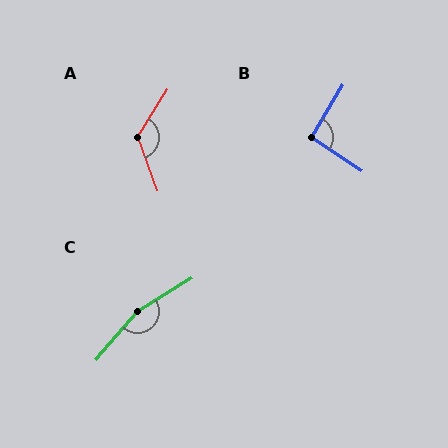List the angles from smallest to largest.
B (93°), A (128°), C (163°).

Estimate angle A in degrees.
Approximately 128 degrees.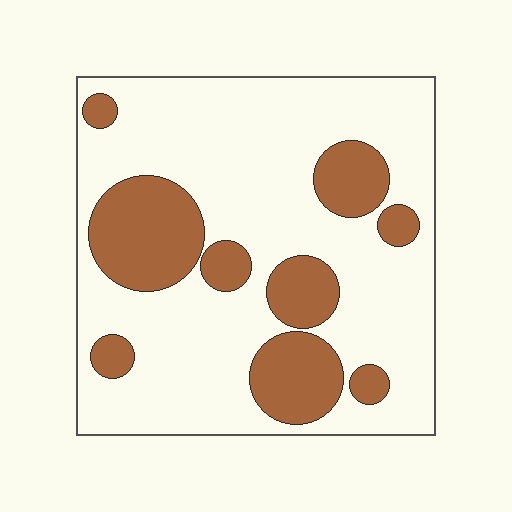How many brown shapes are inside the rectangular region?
9.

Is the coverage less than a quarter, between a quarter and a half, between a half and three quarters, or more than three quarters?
Between a quarter and a half.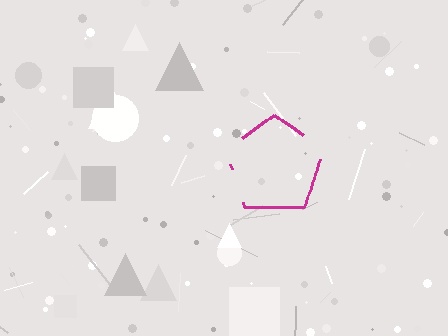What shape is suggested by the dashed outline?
The dashed outline suggests a pentagon.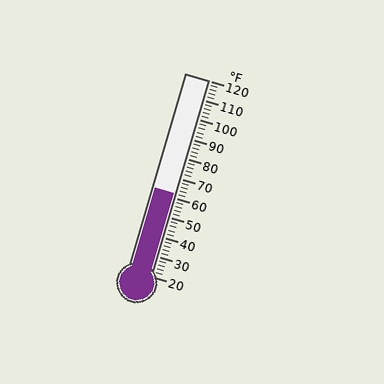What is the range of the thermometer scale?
The thermometer scale ranges from 20°F to 120°F.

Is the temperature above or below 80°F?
The temperature is below 80°F.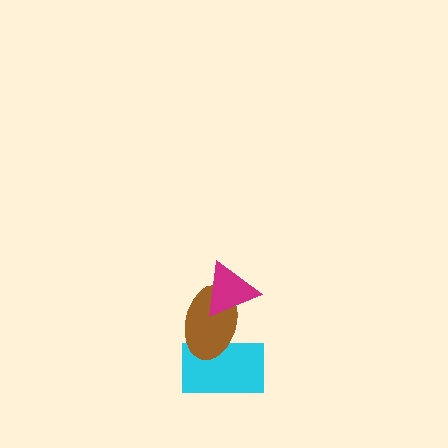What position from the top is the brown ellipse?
The brown ellipse is 2nd from the top.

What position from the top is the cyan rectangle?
The cyan rectangle is 3rd from the top.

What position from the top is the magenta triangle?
The magenta triangle is 1st from the top.